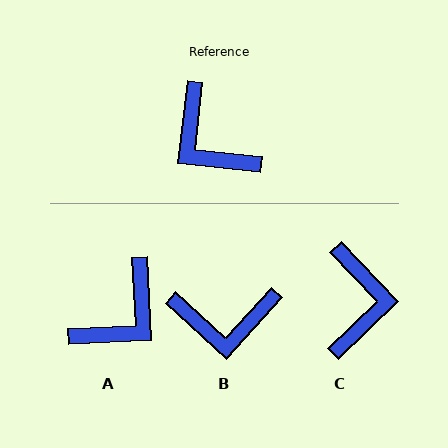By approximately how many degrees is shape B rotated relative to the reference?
Approximately 54 degrees counter-clockwise.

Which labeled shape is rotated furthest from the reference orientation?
C, about 140 degrees away.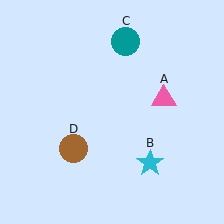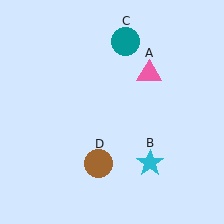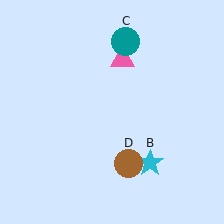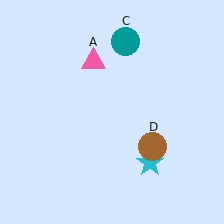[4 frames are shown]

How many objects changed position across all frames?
2 objects changed position: pink triangle (object A), brown circle (object D).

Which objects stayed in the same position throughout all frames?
Cyan star (object B) and teal circle (object C) remained stationary.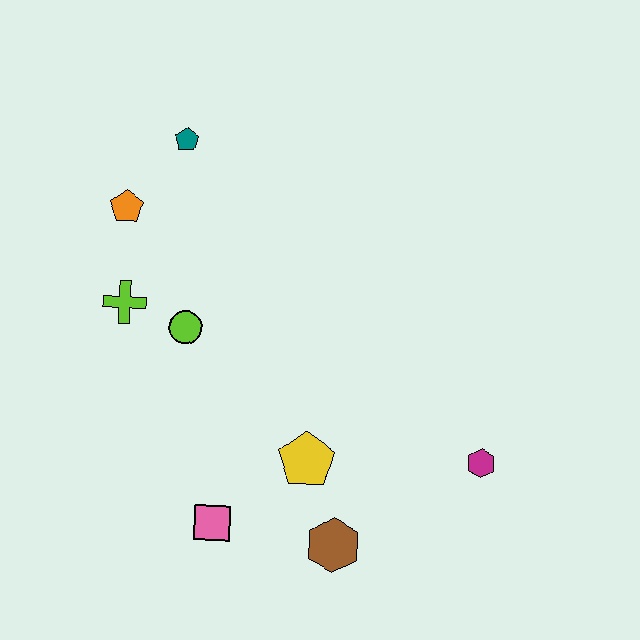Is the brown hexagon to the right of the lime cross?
Yes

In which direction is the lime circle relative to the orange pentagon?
The lime circle is below the orange pentagon.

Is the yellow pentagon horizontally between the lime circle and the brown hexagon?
Yes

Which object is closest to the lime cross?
The lime circle is closest to the lime cross.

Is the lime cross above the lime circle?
Yes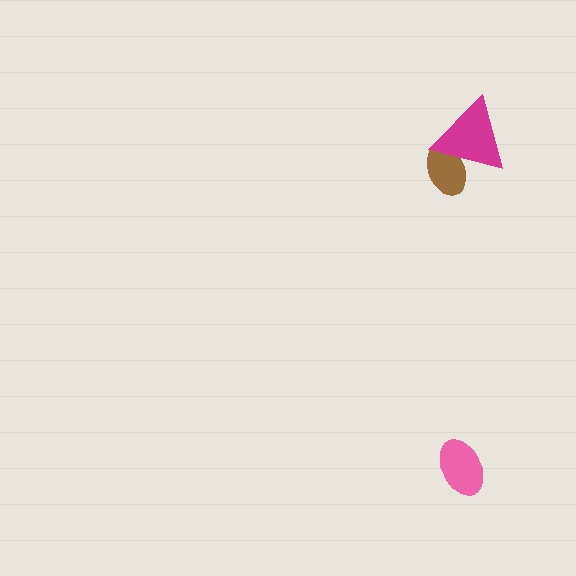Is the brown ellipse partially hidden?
Yes, it is partially covered by another shape.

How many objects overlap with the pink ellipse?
0 objects overlap with the pink ellipse.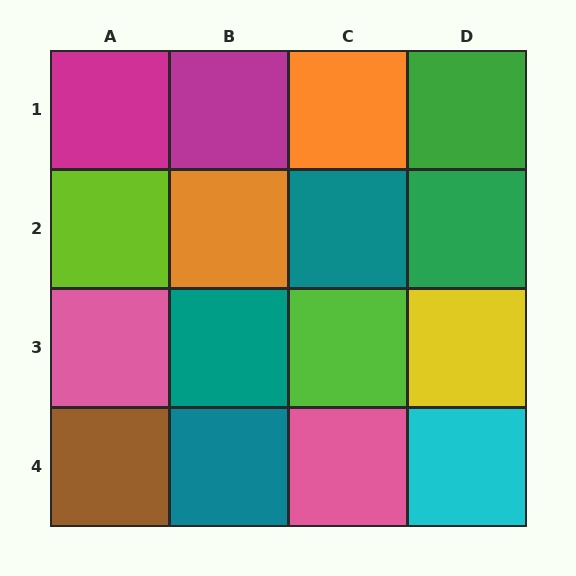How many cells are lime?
2 cells are lime.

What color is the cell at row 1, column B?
Magenta.